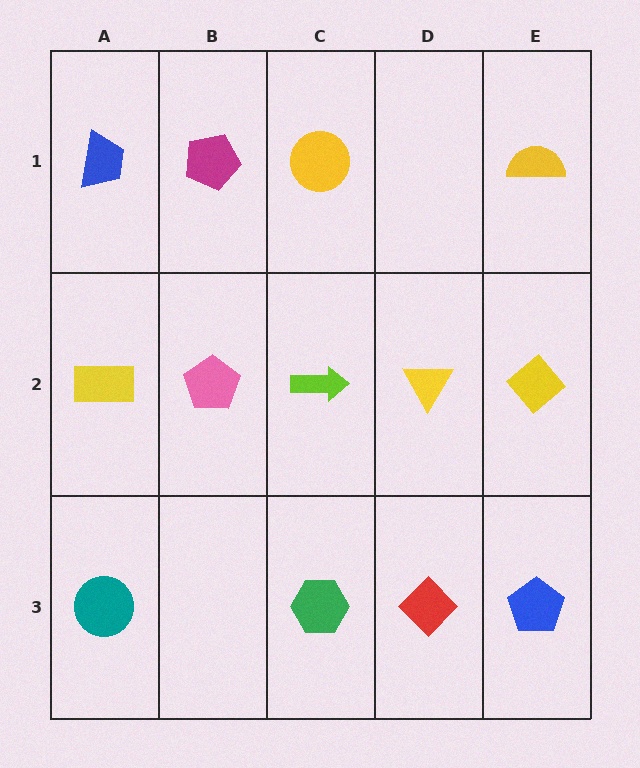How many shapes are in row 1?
4 shapes.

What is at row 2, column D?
A yellow triangle.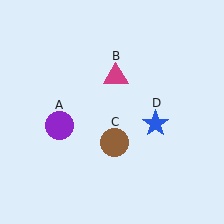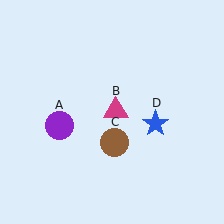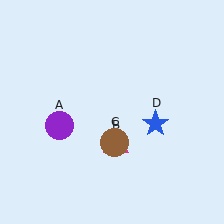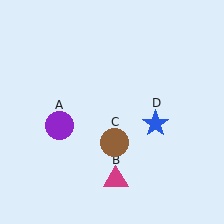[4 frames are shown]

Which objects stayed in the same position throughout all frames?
Purple circle (object A) and brown circle (object C) and blue star (object D) remained stationary.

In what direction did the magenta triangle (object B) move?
The magenta triangle (object B) moved down.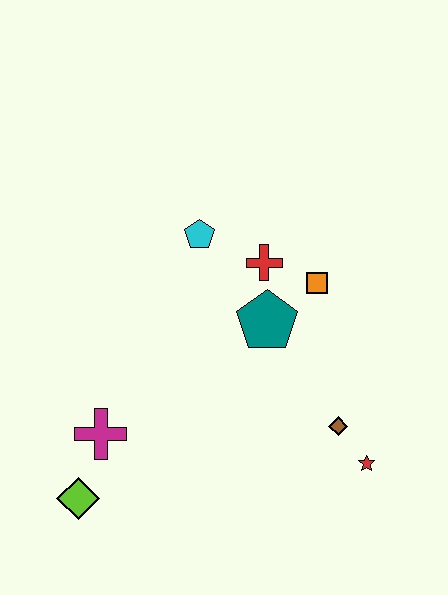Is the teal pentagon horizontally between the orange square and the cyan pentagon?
Yes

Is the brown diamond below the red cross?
Yes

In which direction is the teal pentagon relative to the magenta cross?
The teal pentagon is to the right of the magenta cross.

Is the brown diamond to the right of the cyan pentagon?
Yes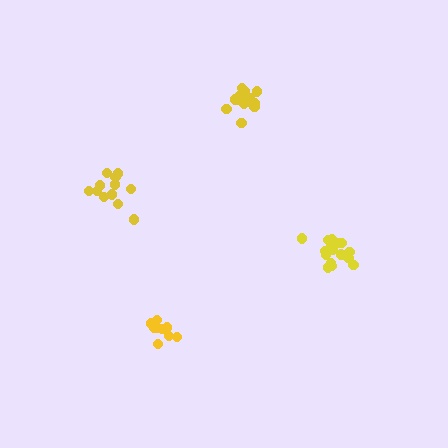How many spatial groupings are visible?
There are 4 spatial groupings.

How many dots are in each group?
Group 1: 10 dots, Group 2: 15 dots, Group 3: 16 dots, Group 4: 12 dots (53 total).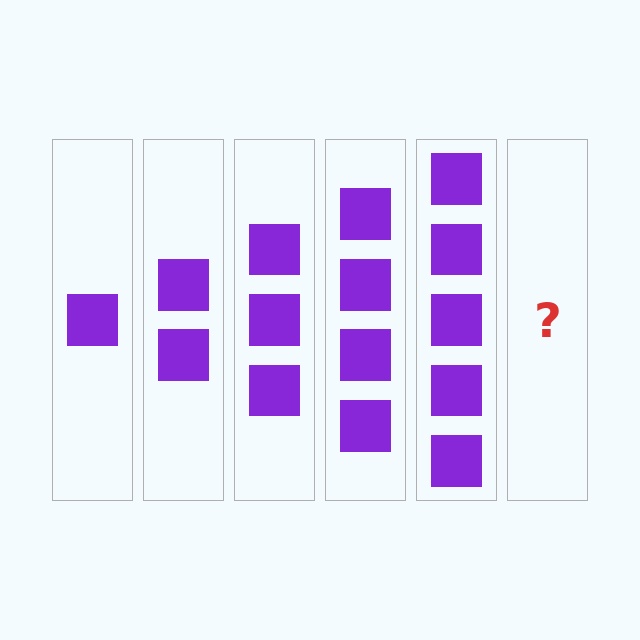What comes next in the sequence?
The next element should be 6 squares.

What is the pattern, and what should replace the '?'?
The pattern is that each step adds one more square. The '?' should be 6 squares.